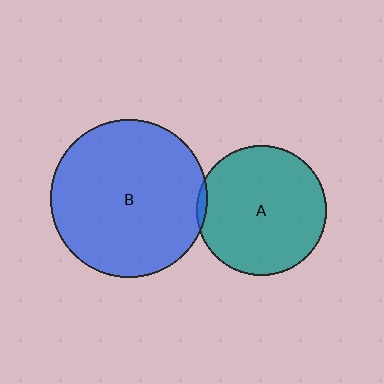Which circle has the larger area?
Circle B (blue).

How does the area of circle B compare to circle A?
Approximately 1.5 times.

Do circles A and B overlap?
Yes.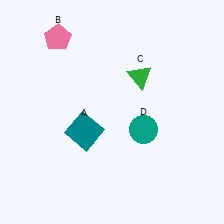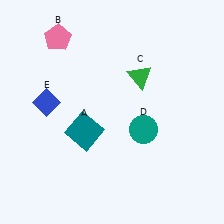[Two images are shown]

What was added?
A blue diamond (E) was added in Image 2.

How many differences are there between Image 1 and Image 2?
There is 1 difference between the two images.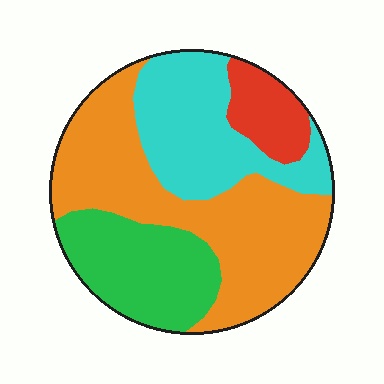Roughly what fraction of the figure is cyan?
Cyan takes up about one quarter (1/4) of the figure.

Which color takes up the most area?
Orange, at roughly 45%.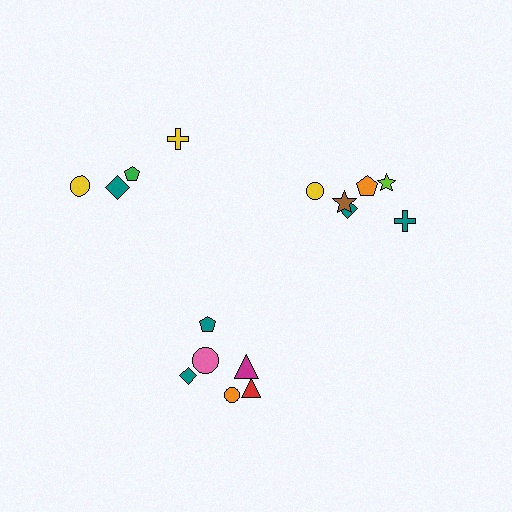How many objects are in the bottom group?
There are 6 objects.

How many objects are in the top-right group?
There are 6 objects.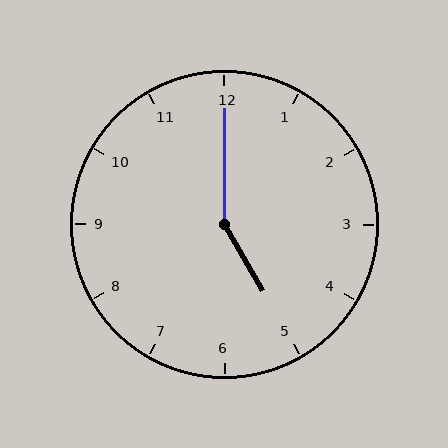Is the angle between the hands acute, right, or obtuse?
It is obtuse.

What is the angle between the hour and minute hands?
Approximately 150 degrees.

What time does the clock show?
5:00.